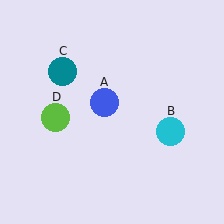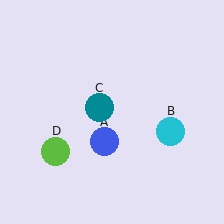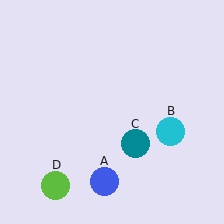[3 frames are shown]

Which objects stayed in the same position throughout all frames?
Cyan circle (object B) remained stationary.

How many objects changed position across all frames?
3 objects changed position: blue circle (object A), teal circle (object C), lime circle (object D).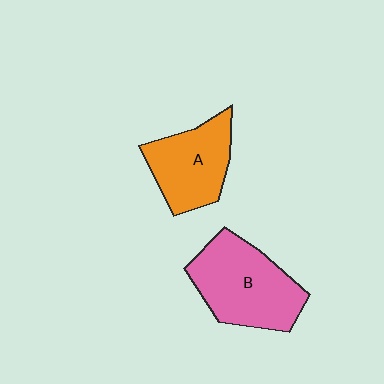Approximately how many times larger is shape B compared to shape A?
Approximately 1.3 times.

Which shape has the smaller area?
Shape A (orange).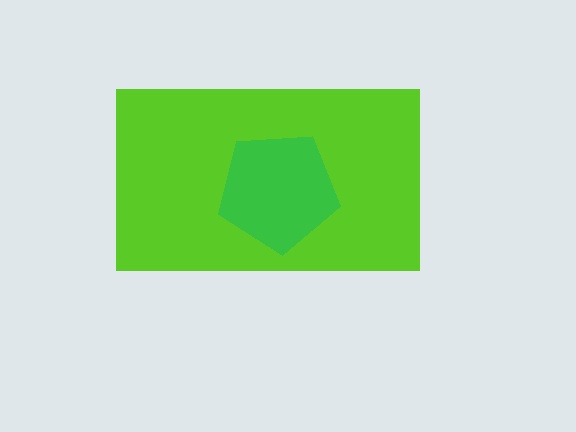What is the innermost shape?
The green pentagon.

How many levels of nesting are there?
2.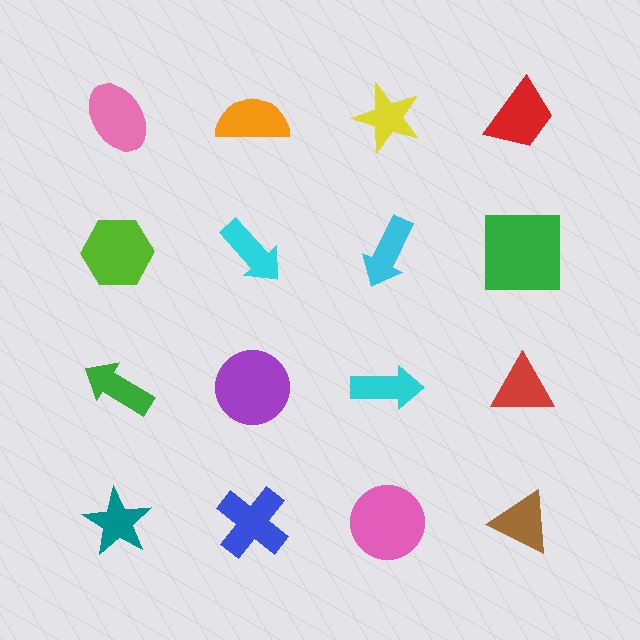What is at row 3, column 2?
A purple circle.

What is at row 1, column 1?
A pink ellipse.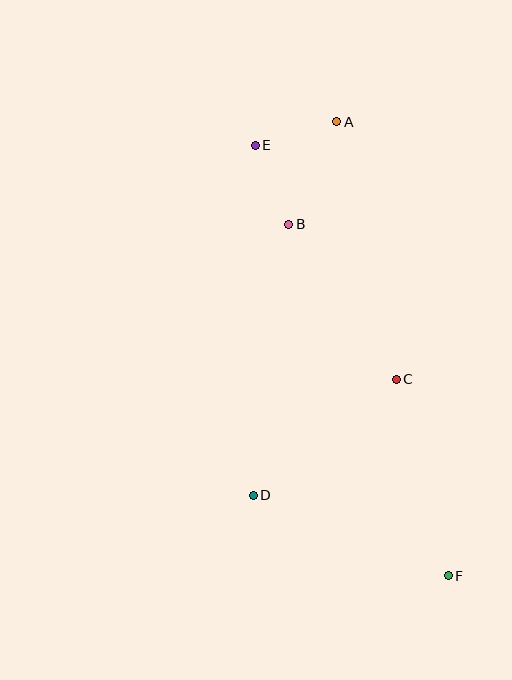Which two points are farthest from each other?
Points E and F are farthest from each other.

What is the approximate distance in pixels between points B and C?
The distance between B and C is approximately 189 pixels.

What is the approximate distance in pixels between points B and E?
The distance between B and E is approximately 86 pixels.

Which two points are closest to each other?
Points A and E are closest to each other.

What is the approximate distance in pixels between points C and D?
The distance between C and D is approximately 184 pixels.